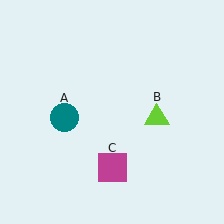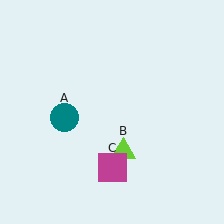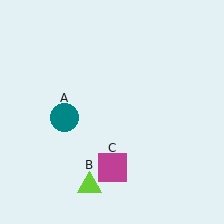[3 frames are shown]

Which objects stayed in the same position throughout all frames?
Teal circle (object A) and magenta square (object C) remained stationary.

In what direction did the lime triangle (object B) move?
The lime triangle (object B) moved down and to the left.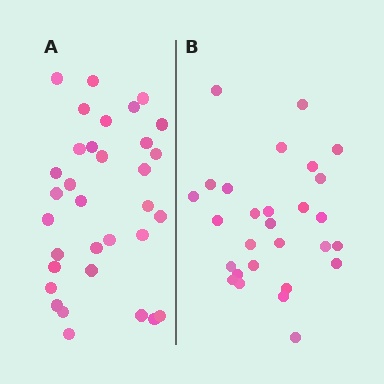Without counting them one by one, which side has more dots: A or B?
Region A (the left region) has more dots.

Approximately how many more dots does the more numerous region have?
Region A has about 5 more dots than region B.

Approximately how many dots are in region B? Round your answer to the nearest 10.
About 30 dots. (The exact count is 28, which rounds to 30.)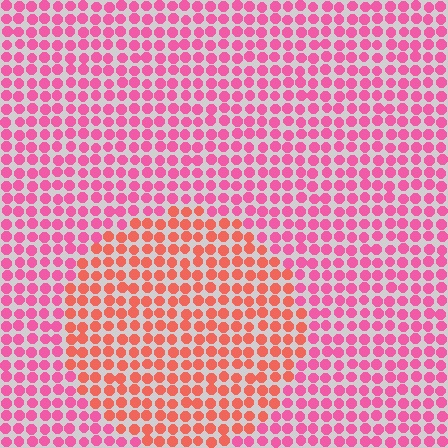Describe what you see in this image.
The image is filled with small pink elements in a uniform arrangement. A circle-shaped region is visible where the elements are tinted to a slightly different hue, forming a subtle color boundary.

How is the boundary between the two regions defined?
The boundary is defined purely by a slight shift in hue (about 35 degrees). Spacing, size, and orientation are identical on both sides.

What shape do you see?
I see a circle.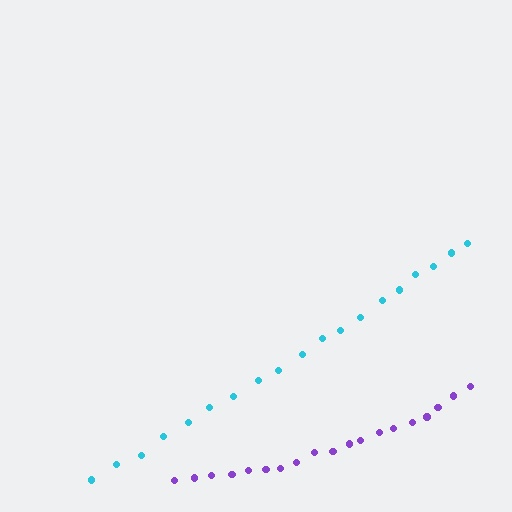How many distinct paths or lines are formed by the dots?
There are 2 distinct paths.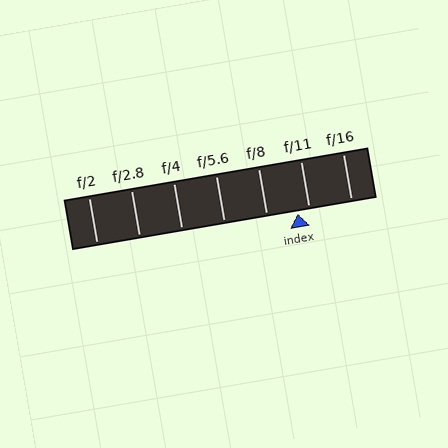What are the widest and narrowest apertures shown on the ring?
The widest aperture shown is f/2 and the narrowest is f/16.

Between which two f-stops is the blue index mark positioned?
The index mark is between f/8 and f/11.